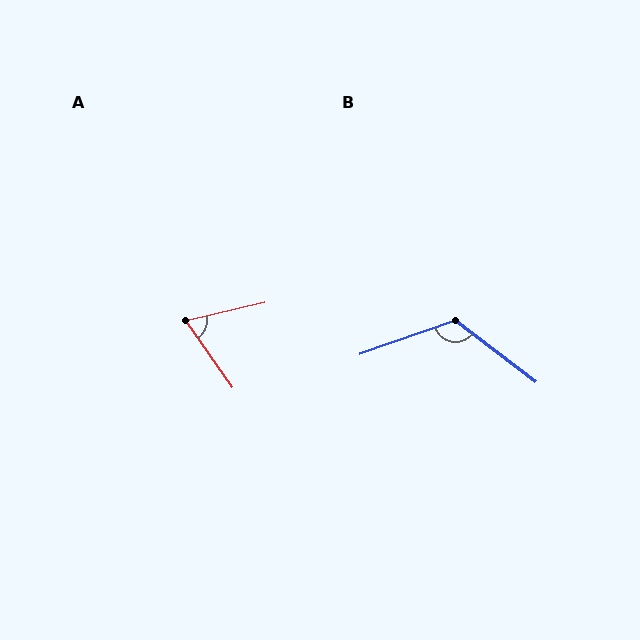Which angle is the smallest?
A, at approximately 68 degrees.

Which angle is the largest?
B, at approximately 124 degrees.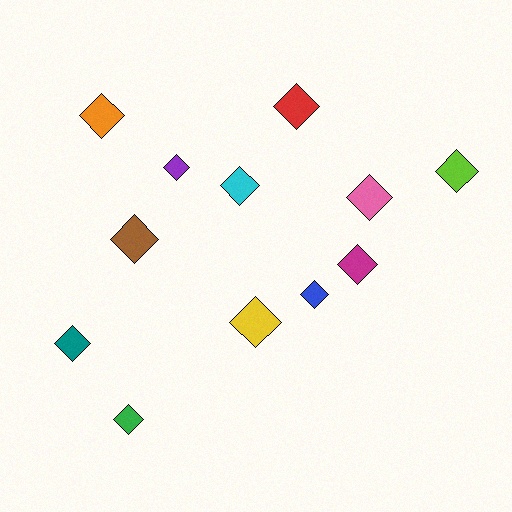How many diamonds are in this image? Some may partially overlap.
There are 12 diamonds.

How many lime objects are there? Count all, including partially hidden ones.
There is 1 lime object.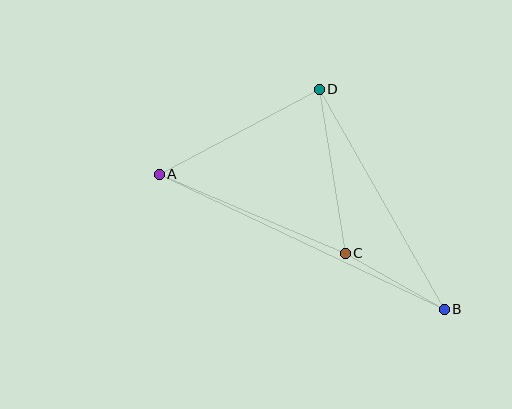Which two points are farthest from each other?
Points A and B are farthest from each other.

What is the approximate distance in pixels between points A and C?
The distance between A and C is approximately 202 pixels.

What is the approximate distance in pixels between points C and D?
The distance between C and D is approximately 166 pixels.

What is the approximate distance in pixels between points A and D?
The distance between A and D is approximately 181 pixels.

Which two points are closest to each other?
Points B and C are closest to each other.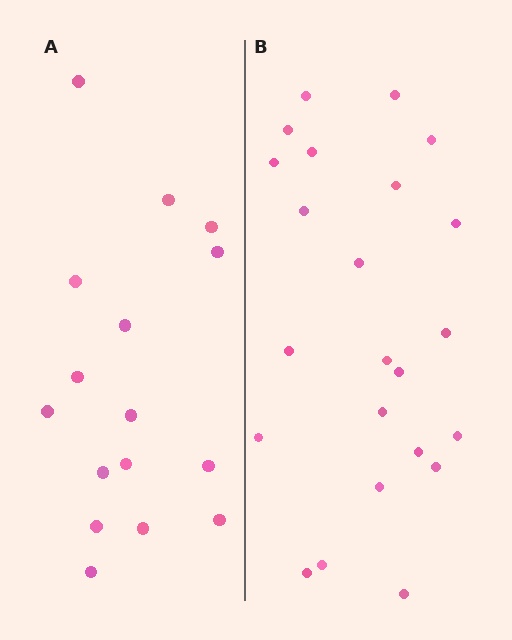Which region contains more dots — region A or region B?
Region B (the right region) has more dots.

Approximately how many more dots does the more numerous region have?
Region B has roughly 8 or so more dots than region A.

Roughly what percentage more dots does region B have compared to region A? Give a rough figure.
About 45% more.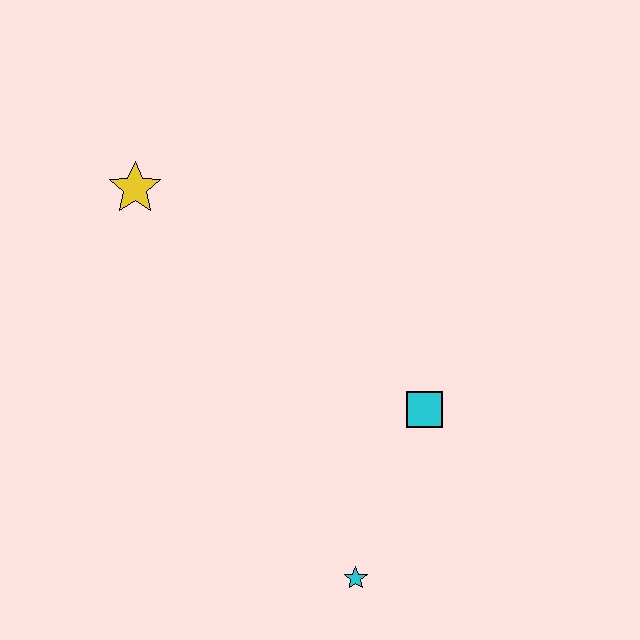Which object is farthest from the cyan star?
The yellow star is farthest from the cyan star.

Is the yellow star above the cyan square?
Yes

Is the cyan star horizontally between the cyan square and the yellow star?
Yes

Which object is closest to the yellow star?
The cyan square is closest to the yellow star.